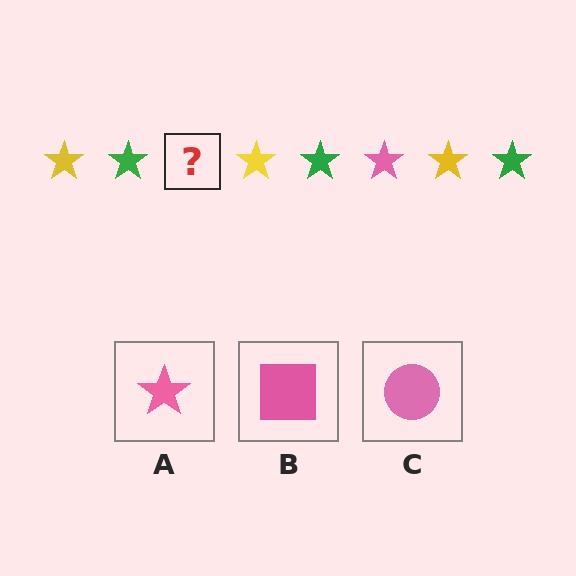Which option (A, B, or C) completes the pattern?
A.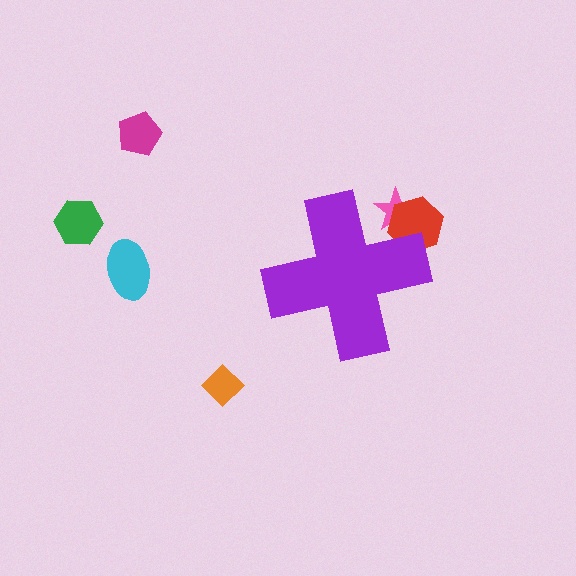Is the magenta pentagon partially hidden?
No, the magenta pentagon is fully visible.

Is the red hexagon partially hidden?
Yes, the red hexagon is partially hidden behind the purple cross.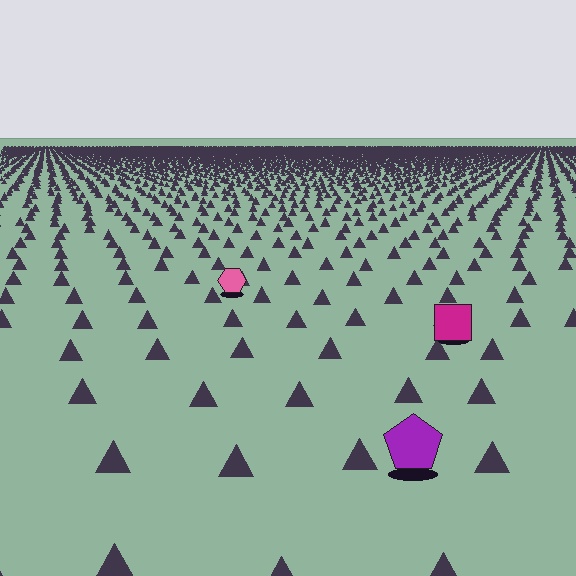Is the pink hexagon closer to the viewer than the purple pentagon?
No. The purple pentagon is closer — you can tell from the texture gradient: the ground texture is coarser near it.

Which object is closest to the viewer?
The purple pentagon is closest. The texture marks near it are larger and more spread out.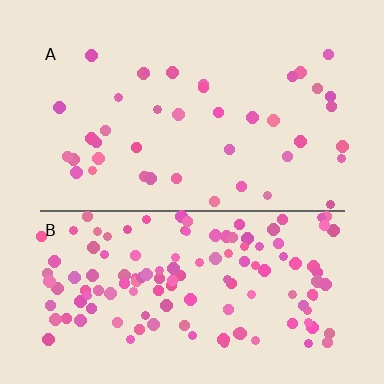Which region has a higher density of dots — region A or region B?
B (the bottom).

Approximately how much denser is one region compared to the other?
Approximately 3.3× — region B over region A.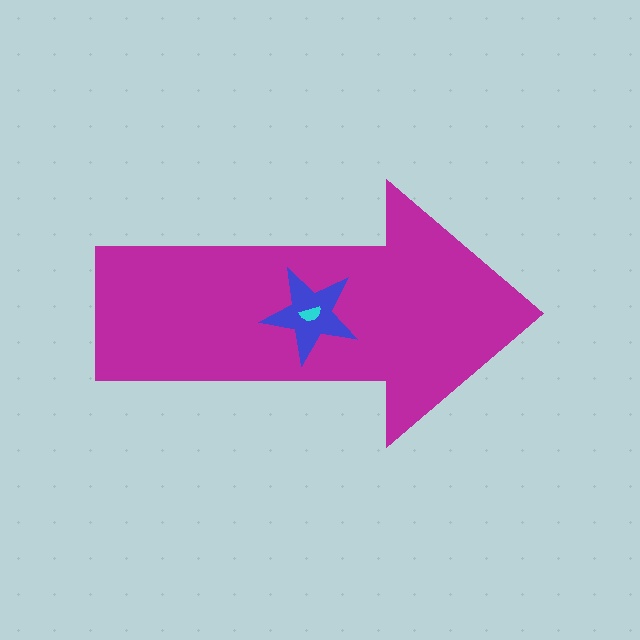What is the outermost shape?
The magenta arrow.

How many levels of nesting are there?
3.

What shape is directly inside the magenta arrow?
The blue star.